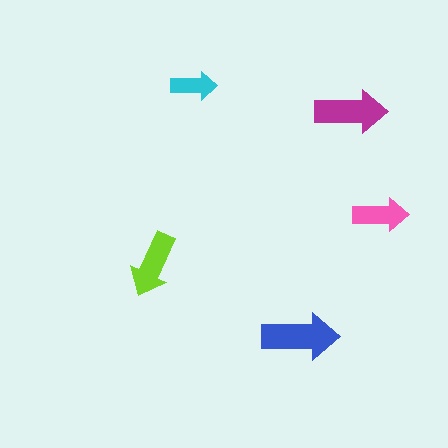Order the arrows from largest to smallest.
the blue one, the magenta one, the lime one, the pink one, the cyan one.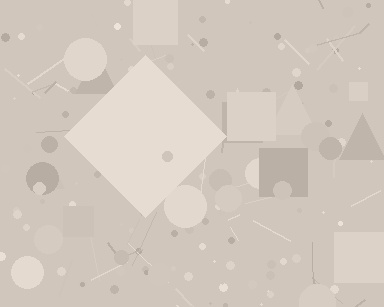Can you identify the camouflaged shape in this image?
The camouflaged shape is a diamond.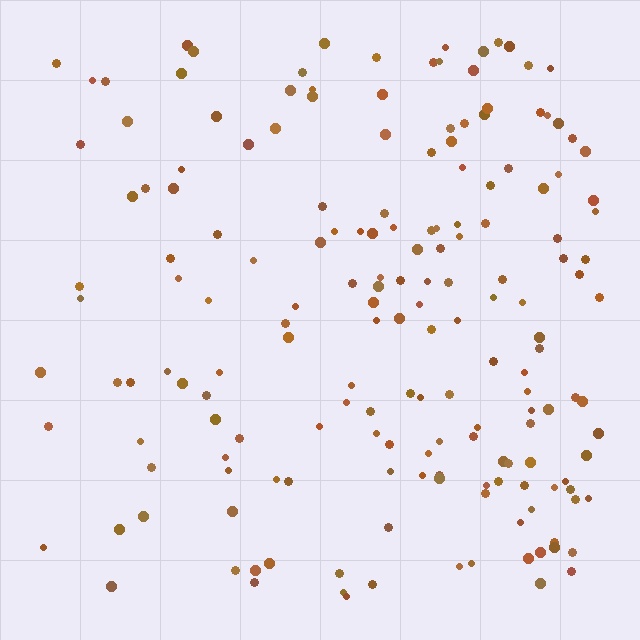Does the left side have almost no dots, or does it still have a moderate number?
Still a moderate number, just noticeably fewer than the right.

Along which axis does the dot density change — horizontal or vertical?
Horizontal.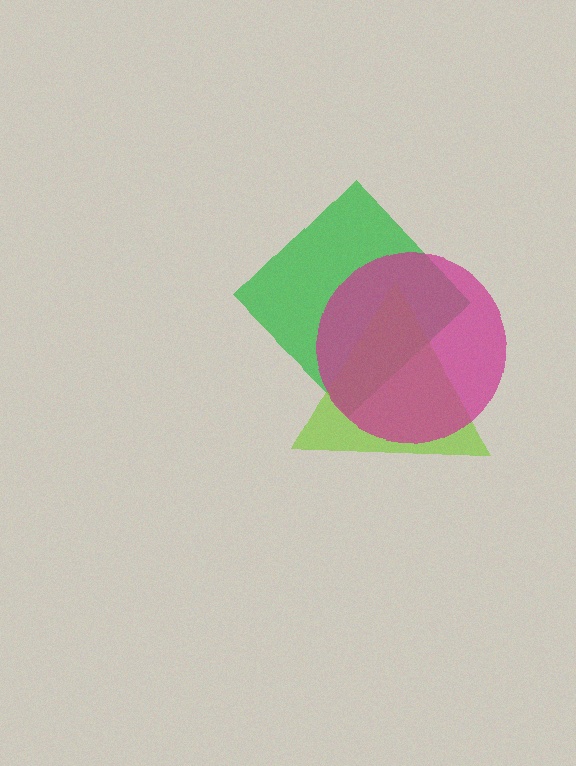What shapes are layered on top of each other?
The layered shapes are: a green diamond, a lime triangle, a magenta circle.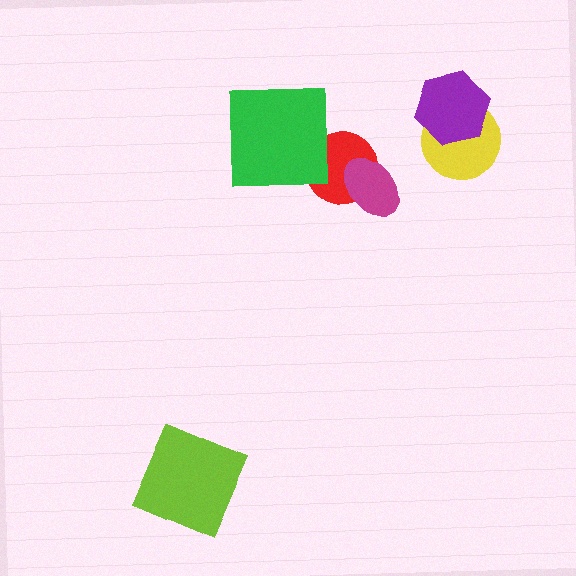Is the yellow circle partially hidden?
Yes, it is partially covered by another shape.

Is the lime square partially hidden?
No, no other shape covers it.